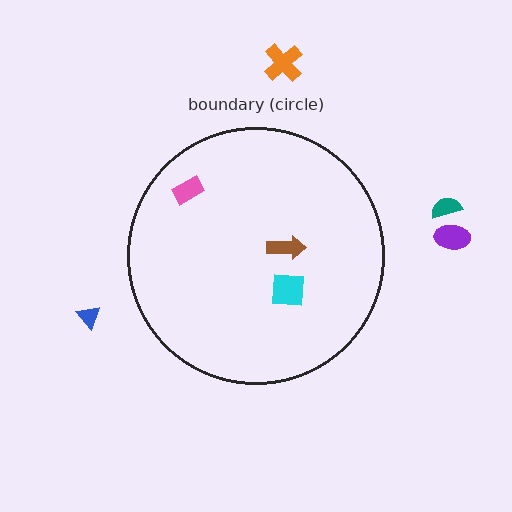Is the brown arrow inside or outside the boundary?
Inside.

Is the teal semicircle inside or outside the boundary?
Outside.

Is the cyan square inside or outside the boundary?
Inside.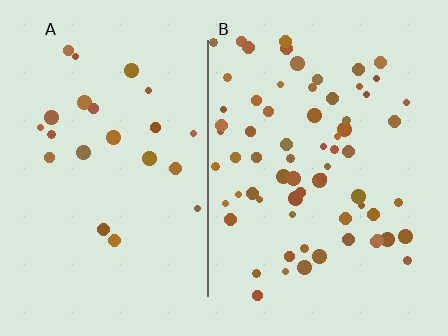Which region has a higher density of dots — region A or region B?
B (the right).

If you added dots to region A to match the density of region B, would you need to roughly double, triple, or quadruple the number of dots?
Approximately triple.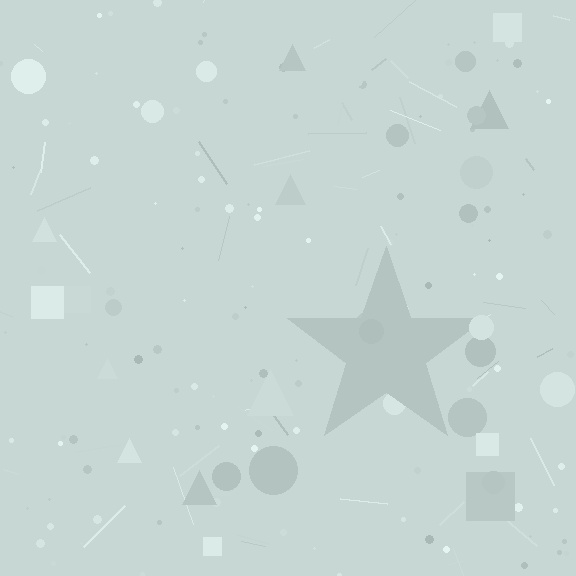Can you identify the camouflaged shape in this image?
The camouflaged shape is a star.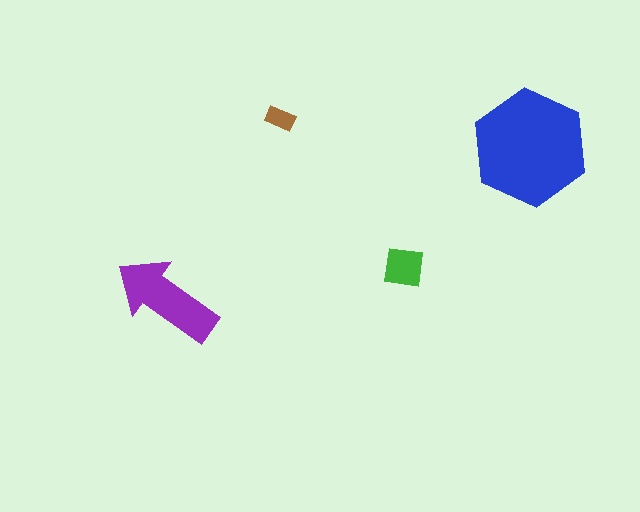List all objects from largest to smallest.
The blue hexagon, the purple arrow, the green square, the brown rectangle.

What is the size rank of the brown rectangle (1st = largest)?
4th.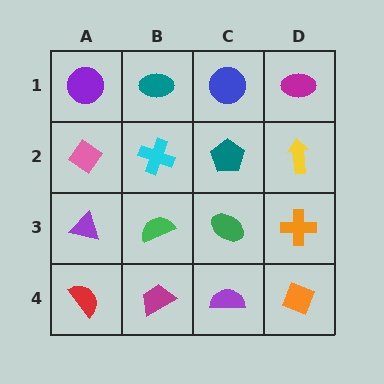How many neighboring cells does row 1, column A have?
2.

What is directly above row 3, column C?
A teal pentagon.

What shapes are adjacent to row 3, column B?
A cyan cross (row 2, column B), a magenta trapezoid (row 4, column B), a purple triangle (row 3, column A), a green ellipse (row 3, column C).